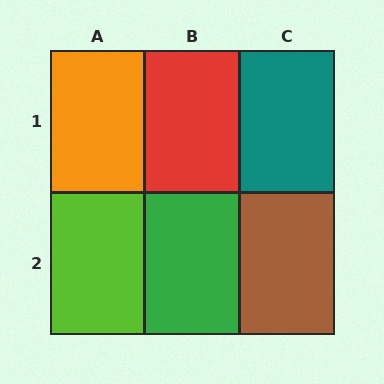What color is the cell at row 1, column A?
Orange.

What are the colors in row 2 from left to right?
Lime, green, brown.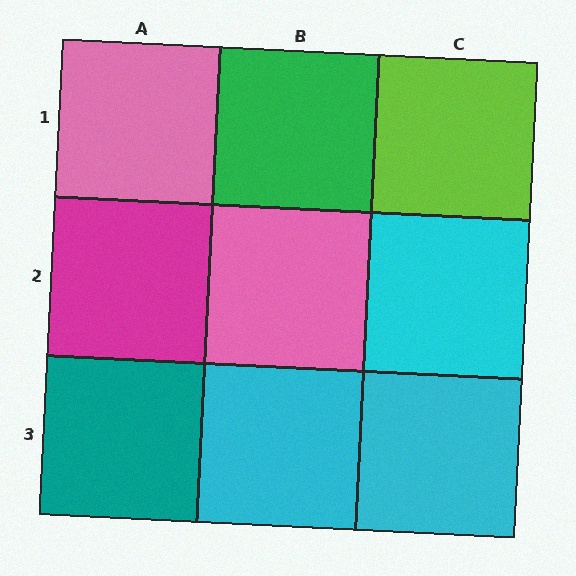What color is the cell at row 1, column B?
Green.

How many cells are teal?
1 cell is teal.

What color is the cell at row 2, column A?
Magenta.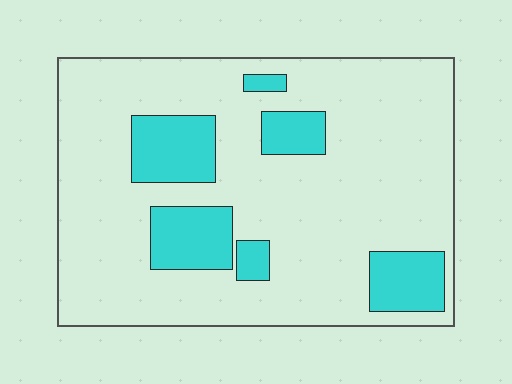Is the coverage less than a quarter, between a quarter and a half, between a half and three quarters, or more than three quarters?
Less than a quarter.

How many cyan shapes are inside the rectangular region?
6.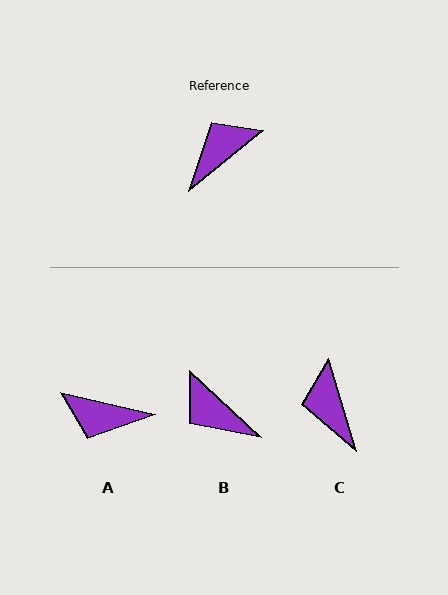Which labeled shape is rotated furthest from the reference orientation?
A, about 128 degrees away.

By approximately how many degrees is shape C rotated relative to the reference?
Approximately 68 degrees counter-clockwise.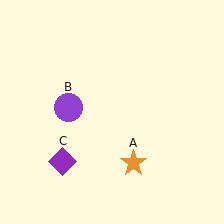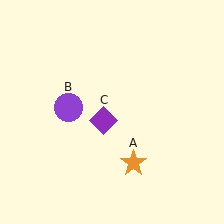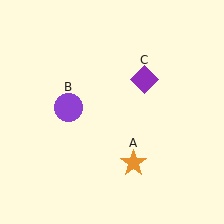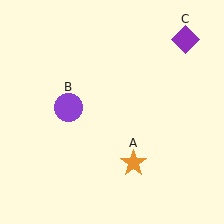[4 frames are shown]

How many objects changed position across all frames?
1 object changed position: purple diamond (object C).